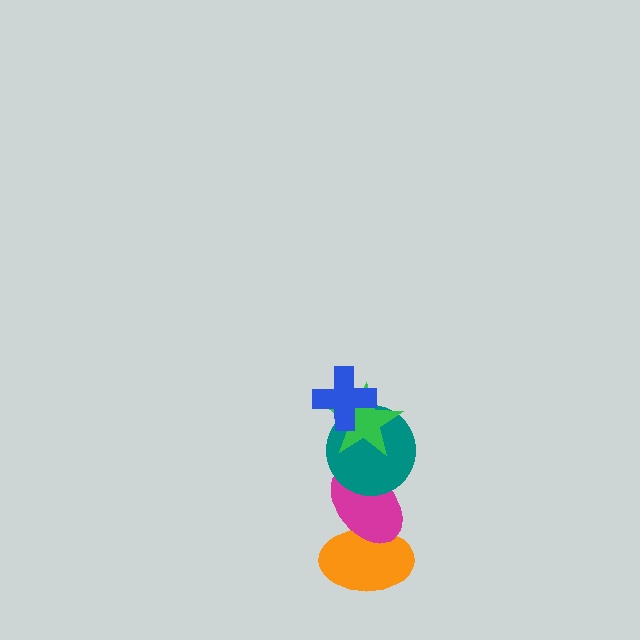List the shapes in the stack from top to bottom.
From top to bottom: the blue cross, the green star, the teal circle, the magenta ellipse, the orange ellipse.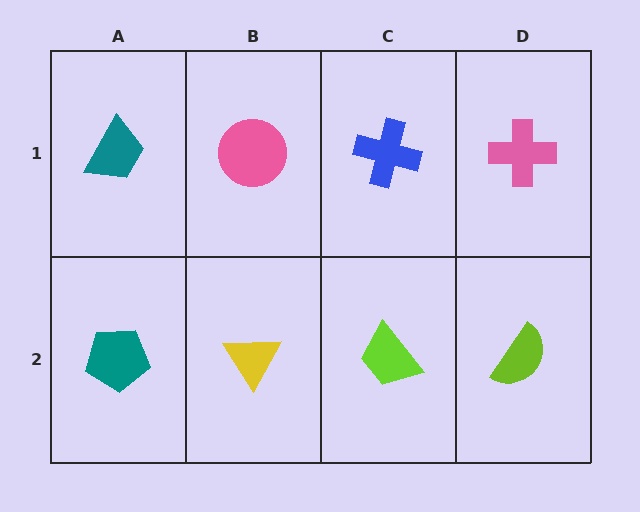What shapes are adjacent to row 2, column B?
A pink circle (row 1, column B), a teal pentagon (row 2, column A), a lime trapezoid (row 2, column C).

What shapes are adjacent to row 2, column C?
A blue cross (row 1, column C), a yellow triangle (row 2, column B), a lime semicircle (row 2, column D).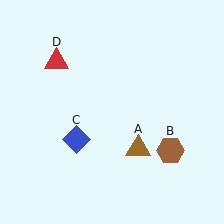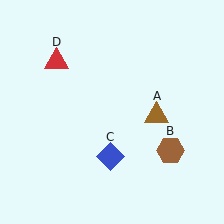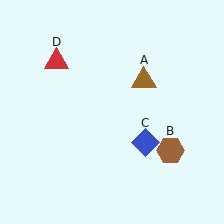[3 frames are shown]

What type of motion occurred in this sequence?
The brown triangle (object A), blue diamond (object C) rotated counterclockwise around the center of the scene.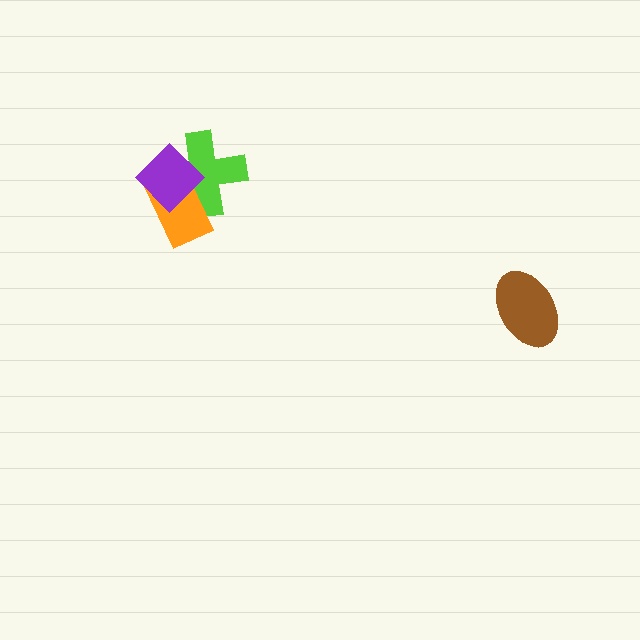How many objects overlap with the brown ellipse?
0 objects overlap with the brown ellipse.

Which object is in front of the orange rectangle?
The purple diamond is in front of the orange rectangle.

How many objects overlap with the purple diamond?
2 objects overlap with the purple diamond.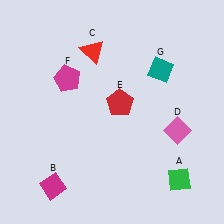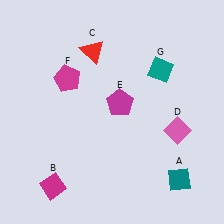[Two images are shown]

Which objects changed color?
A changed from green to teal. E changed from red to magenta.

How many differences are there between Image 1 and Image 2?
There are 2 differences between the two images.